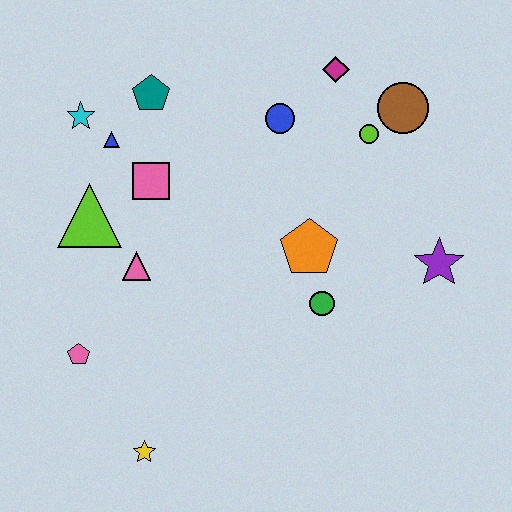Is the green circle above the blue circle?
No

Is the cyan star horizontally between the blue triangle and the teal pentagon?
No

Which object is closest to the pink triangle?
The lime triangle is closest to the pink triangle.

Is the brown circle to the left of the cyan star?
No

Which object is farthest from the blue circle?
The yellow star is farthest from the blue circle.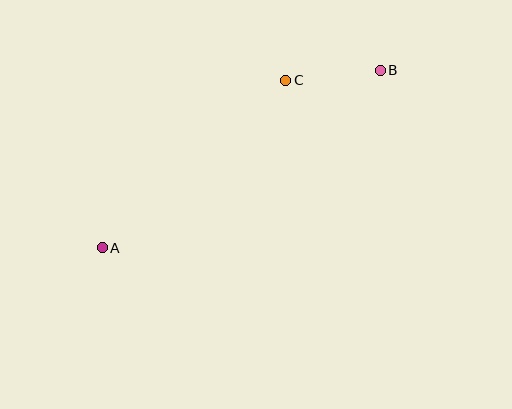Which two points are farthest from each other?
Points A and B are farthest from each other.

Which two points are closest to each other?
Points B and C are closest to each other.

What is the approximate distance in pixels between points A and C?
The distance between A and C is approximately 249 pixels.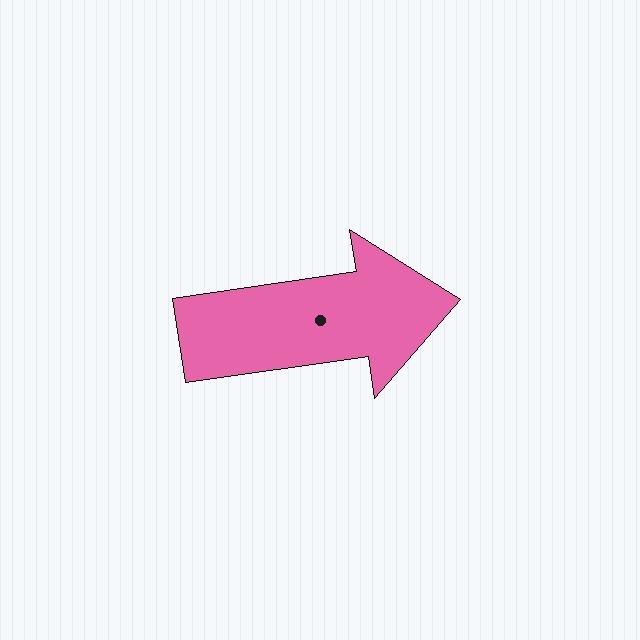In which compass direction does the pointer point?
East.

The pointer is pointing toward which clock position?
Roughly 3 o'clock.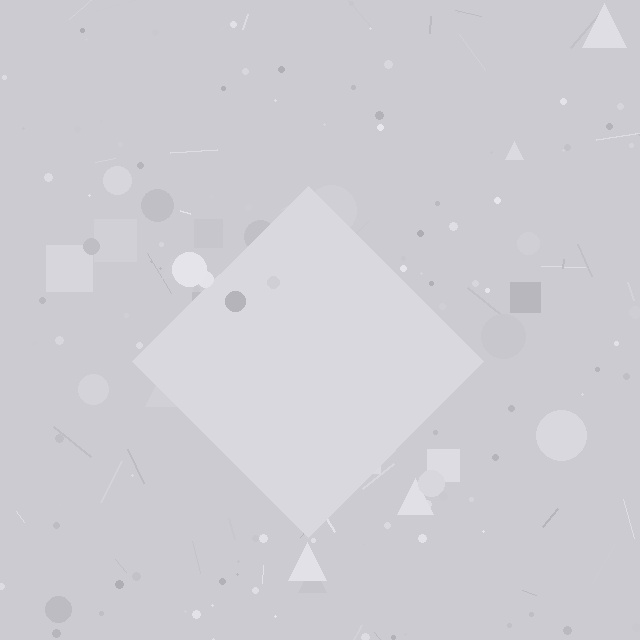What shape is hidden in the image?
A diamond is hidden in the image.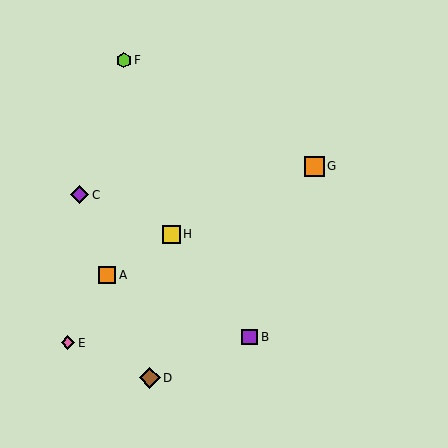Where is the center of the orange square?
The center of the orange square is at (314, 166).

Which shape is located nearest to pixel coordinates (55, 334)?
The pink diamond (labeled E) at (68, 343) is nearest to that location.